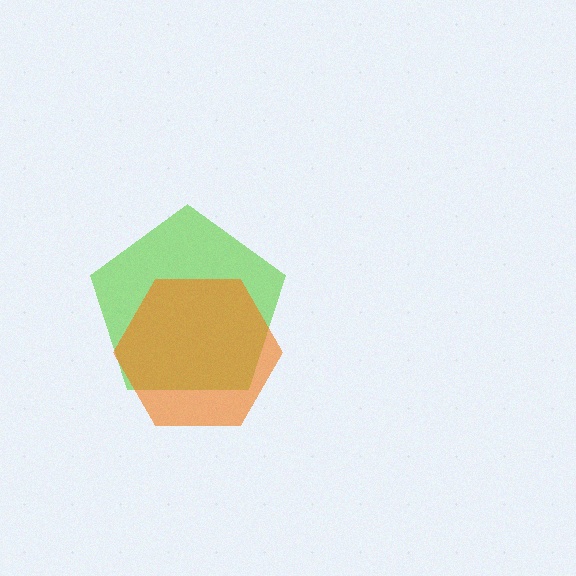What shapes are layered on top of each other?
The layered shapes are: a lime pentagon, an orange hexagon.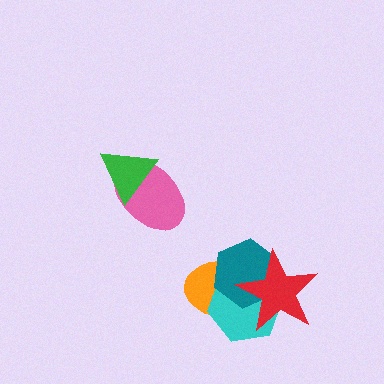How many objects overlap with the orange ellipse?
3 objects overlap with the orange ellipse.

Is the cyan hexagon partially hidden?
Yes, it is partially covered by another shape.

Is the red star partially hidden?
No, no other shape covers it.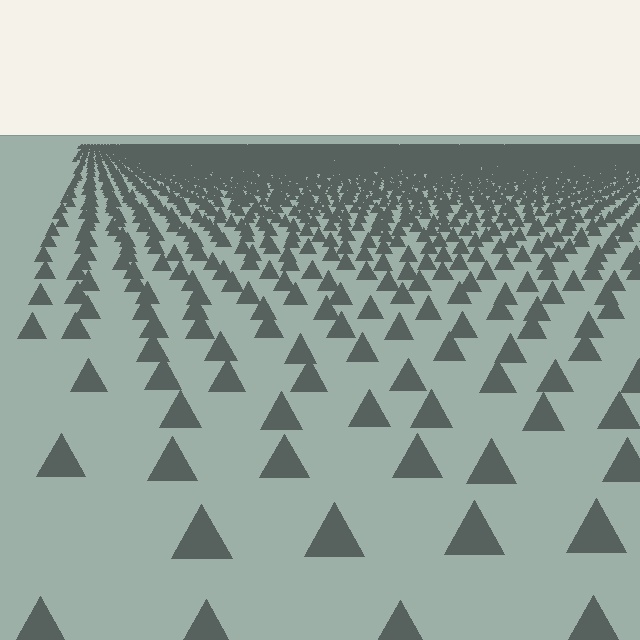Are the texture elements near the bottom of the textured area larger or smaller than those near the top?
Larger. Near the bottom, elements are closer to the viewer and appear at a bigger on-screen size.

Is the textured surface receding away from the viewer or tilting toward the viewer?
The surface is receding away from the viewer. Texture elements get smaller and denser toward the top.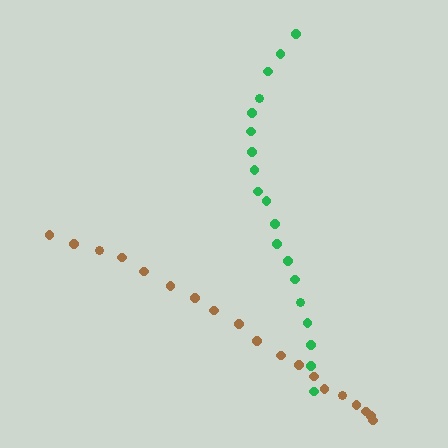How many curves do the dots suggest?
There are 2 distinct paths.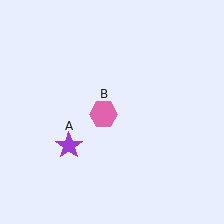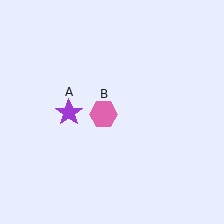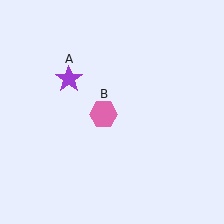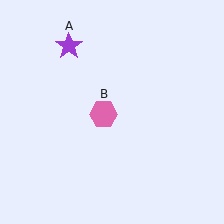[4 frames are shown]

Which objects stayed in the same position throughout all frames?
Pink hexagon (object B) remained stationary.